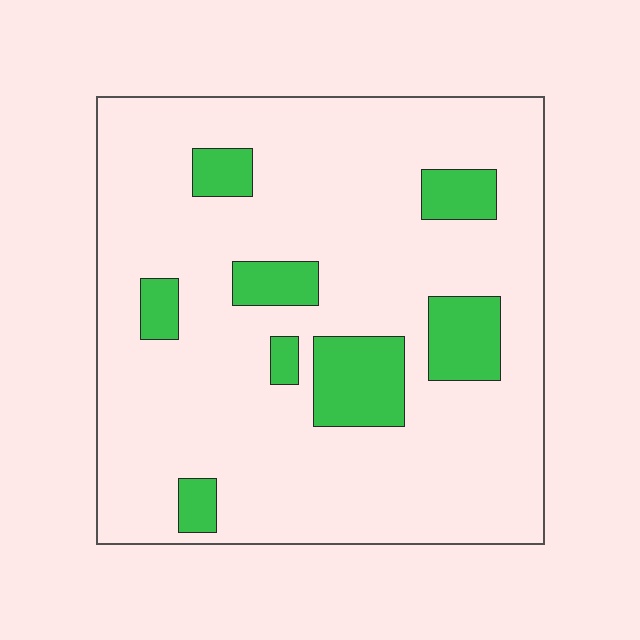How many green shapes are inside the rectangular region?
8.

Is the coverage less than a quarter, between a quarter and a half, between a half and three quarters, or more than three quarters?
Less than a quarter.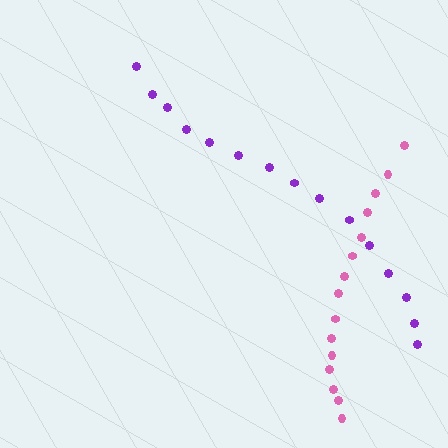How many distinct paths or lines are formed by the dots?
There are 2 distinct paths.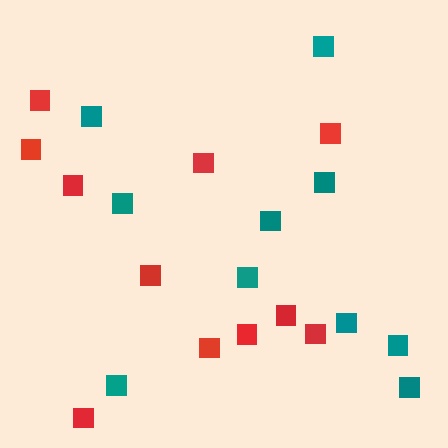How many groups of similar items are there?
There are 2 groups: one group of red squares (11) and one group of teal squares (10).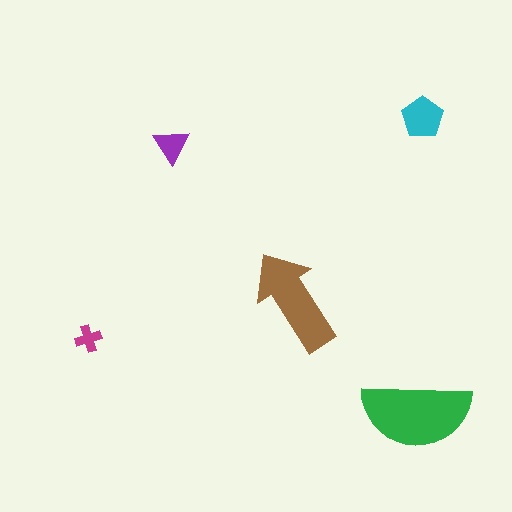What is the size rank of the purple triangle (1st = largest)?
4th.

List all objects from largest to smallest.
The green semicircle, the brown arrow, the cyan pentagon, the purple triangle, the magenta cross.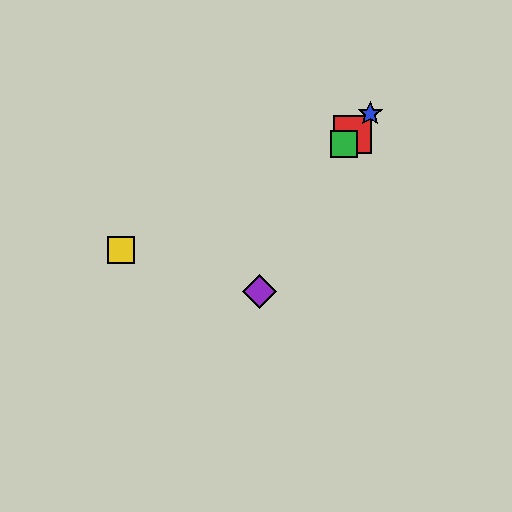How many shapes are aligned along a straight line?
3 shapes (the red square, the blue star, the green square) are aligned along a straight line.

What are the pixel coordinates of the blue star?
The blue star is at (370, 114).